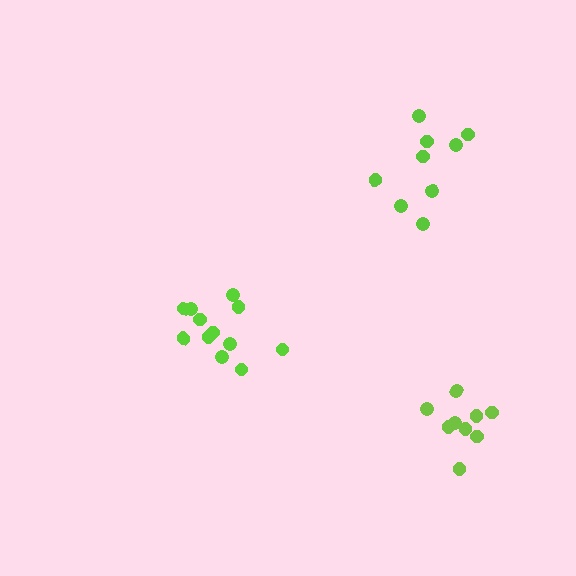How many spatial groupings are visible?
There are 3 spatial groupings.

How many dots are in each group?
Group 1: 12 dots, Group 2: 9 dots, Group 3: 9 dots (30 total).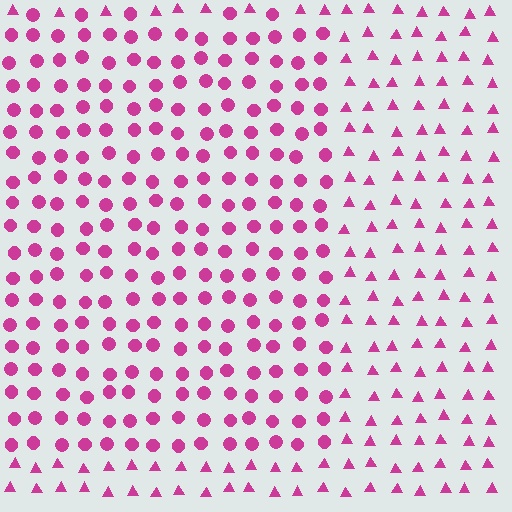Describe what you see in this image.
The image is filled with small magenta elements arranged in a uniform grid. A rectangle-shaped region contains circles, while the surrounding area contains triangles. The boundary is defined purely by the change in element shape.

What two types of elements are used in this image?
The image uses circles inside the rectangle region and triangles outside it.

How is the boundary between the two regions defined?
The boundary is defined by a change in element shape: circles inside vs. triangles outside. All elements share the same color and spacing.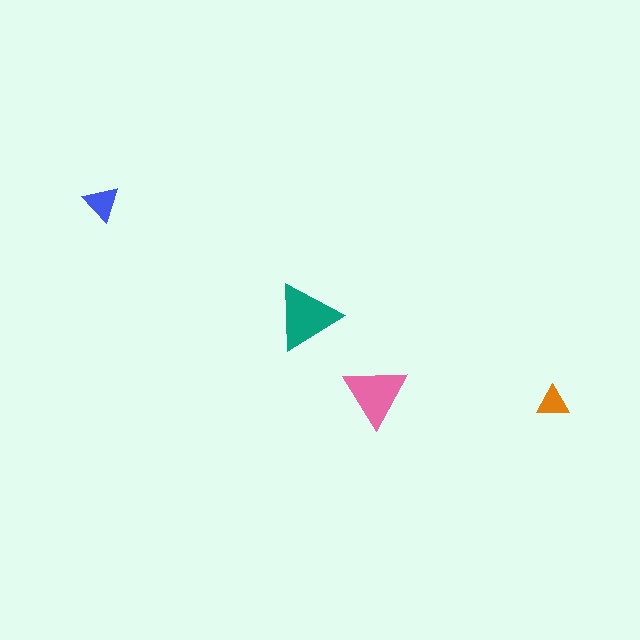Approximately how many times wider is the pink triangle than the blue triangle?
About 2 times wider.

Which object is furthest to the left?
The blue triangle is leftmost.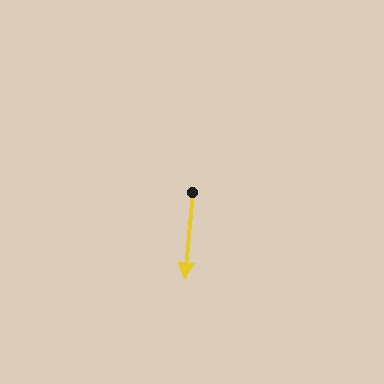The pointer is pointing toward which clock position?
Roughly 6 o'clock.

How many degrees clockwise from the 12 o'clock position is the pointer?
Approximately 185 degrees.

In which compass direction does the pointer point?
South.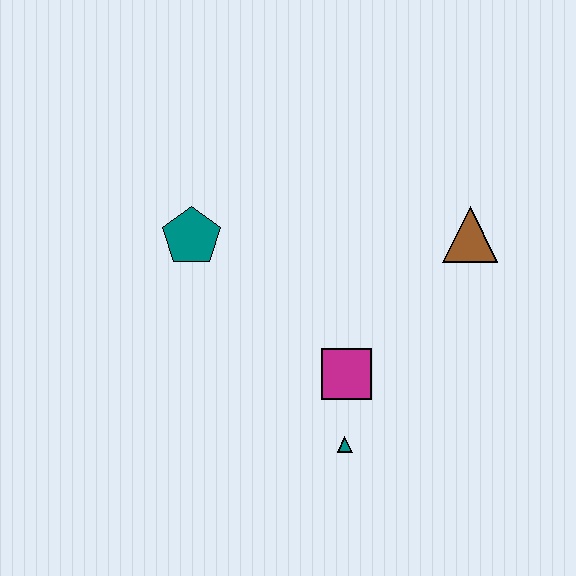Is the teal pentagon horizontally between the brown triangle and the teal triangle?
No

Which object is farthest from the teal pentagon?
The brown triangle is farthest from the teal pentagon.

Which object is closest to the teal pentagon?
The magenta square is closest to the teal pentagon.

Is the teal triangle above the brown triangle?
No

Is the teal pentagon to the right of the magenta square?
No